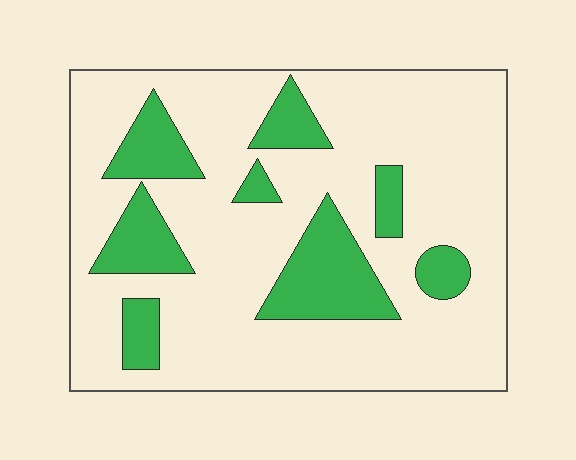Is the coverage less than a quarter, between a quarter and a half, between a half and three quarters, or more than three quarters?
Less than a quarter.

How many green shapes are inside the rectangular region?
8.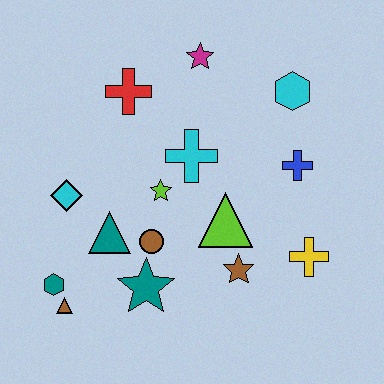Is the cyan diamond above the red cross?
No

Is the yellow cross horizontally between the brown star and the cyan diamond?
No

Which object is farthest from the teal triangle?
The cyan hexagon is farthest from the teal triangle.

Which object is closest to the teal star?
The brown circle is closest to the teal star.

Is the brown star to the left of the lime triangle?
No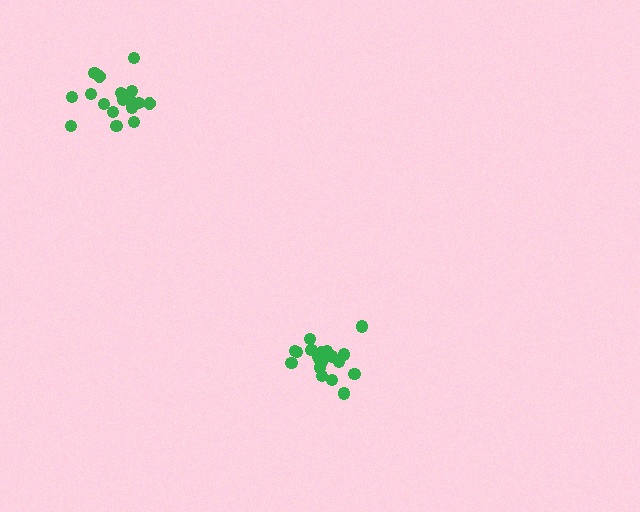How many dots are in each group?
Group 1: 20 dots, Group 2: 18 dots (38 total).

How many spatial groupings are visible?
There are 2 spatial groupings.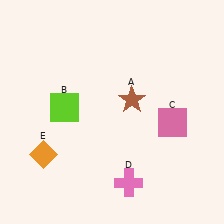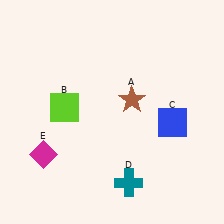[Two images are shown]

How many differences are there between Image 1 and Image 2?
There are 3 differences between the two images.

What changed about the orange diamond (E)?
In Image 1, E is orange. In Image 2, it changed to magenta.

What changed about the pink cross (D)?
In Image 1, D is pink. In Image 2, it changed to teal.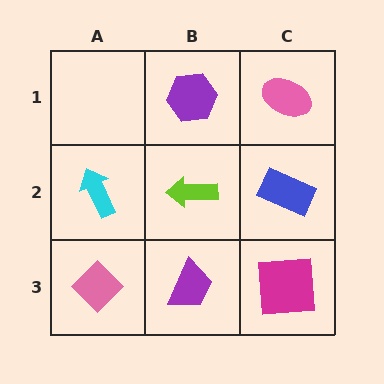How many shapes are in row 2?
3 shapes.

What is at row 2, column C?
A blue rectangle.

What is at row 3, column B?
A purple trapezoid.